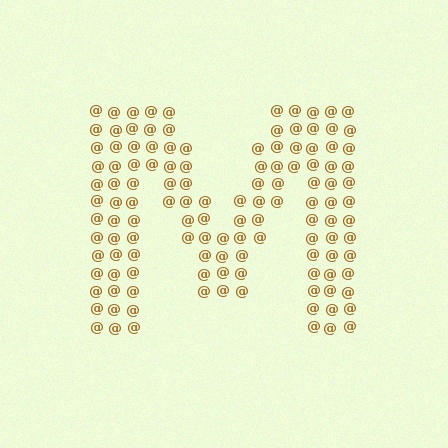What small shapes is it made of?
It is made of small at signs.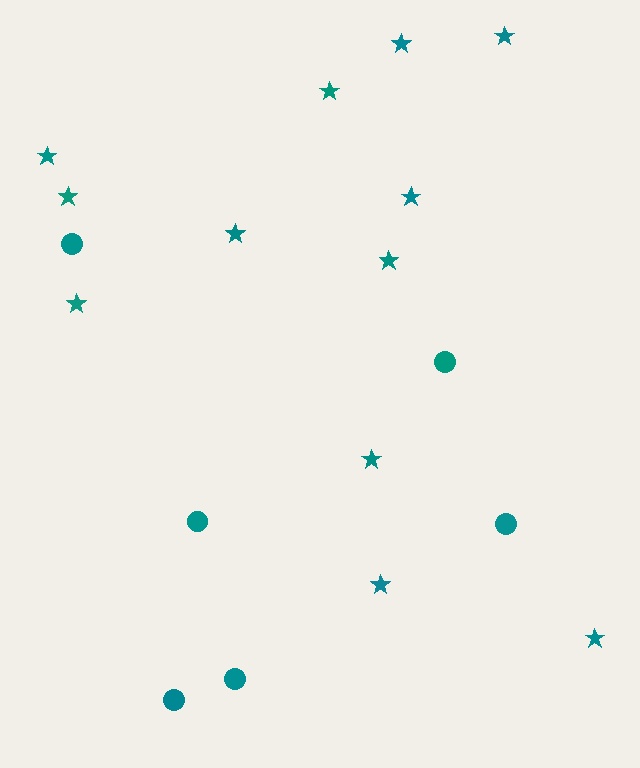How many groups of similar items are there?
There are 2 groups: one group of circles (6) and one group of stars (12).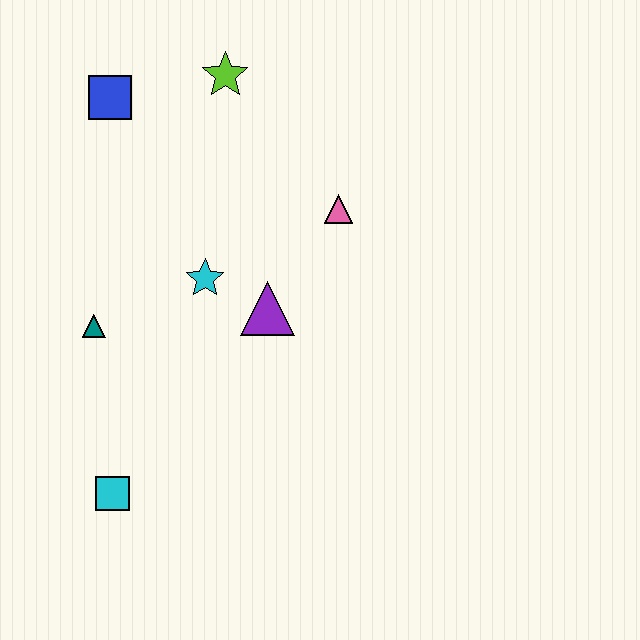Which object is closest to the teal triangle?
The cyan star is closest to the teal triangle.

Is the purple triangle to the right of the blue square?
Yes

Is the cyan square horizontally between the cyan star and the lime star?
No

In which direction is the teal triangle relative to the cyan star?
The teal triangle is to the left of the cyan star.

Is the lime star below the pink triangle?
No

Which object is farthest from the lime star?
The cyan square is farthest from the lime star.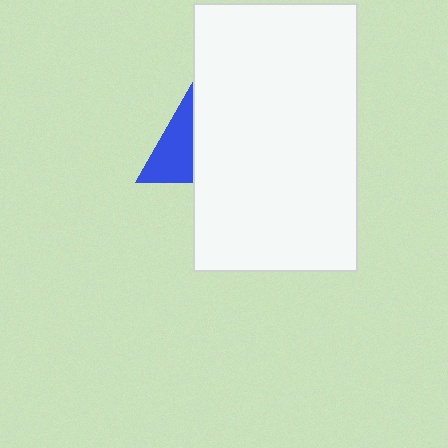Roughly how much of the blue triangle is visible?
A small part of it is visible (roughly 41%).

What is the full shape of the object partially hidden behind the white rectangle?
The partially hidden object is a blue triangle.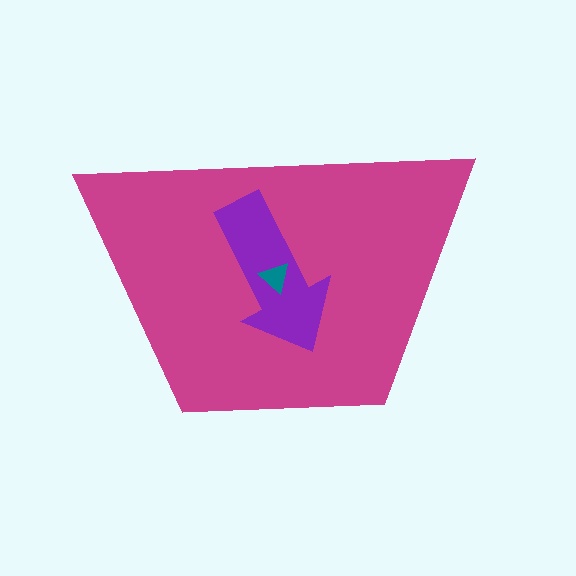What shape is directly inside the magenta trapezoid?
The purple arrow.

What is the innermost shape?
The teal triangle.